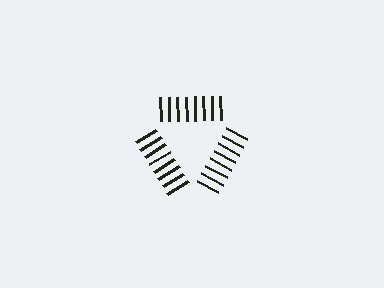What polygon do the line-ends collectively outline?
An illusory triangle — the line segments terminate on its edges but no continuous stroke is drawn.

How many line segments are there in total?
24 — 8 along each of the 3 edges.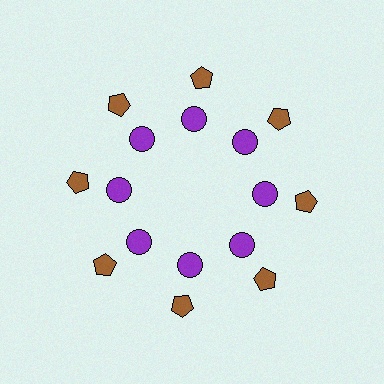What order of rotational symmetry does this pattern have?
This pattern has 8-fold rotational symmetry.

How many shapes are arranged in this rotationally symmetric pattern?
There are 16 shapes, arranged in 8 groups of 2.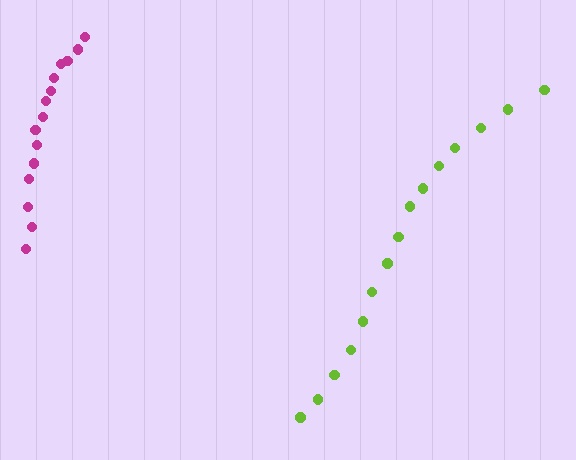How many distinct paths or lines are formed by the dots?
There are 2 distinct paths.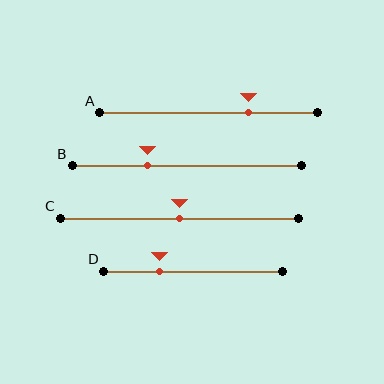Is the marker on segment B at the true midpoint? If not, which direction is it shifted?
No, the marker on segment B is shifted to the left by about 17% of the segment length.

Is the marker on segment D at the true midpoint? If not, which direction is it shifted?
No, the marker on segment D is shifted to the left by about 18% of the segment length.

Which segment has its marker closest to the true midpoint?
Segment C has its marker closest to the true midpoint.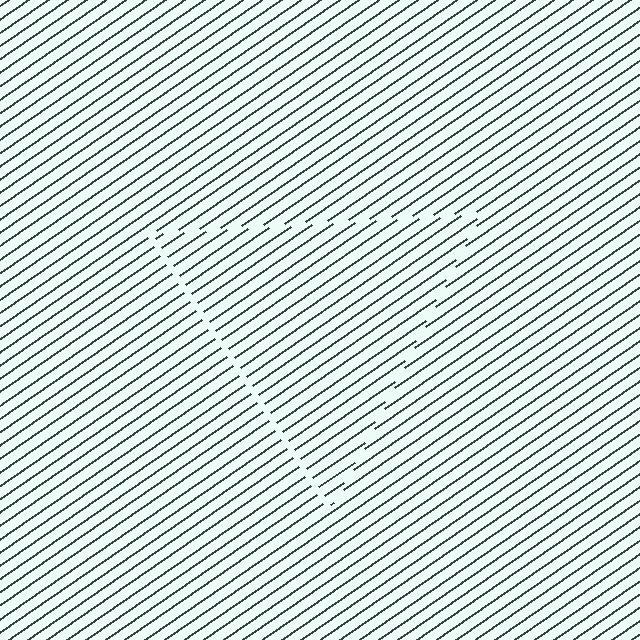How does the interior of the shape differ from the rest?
The interior of the shape contains the same grating, shifted by half a period — the contour is defined by the phase discontinuity where line-ends from the inner and outer gratings abut.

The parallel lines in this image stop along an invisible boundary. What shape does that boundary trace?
An illusory triangle. The interior of the shape contains the same grating, shifted by half a period — the contour is defined by the phase discontinuity where line-ends from the inner and outer gratings abut.